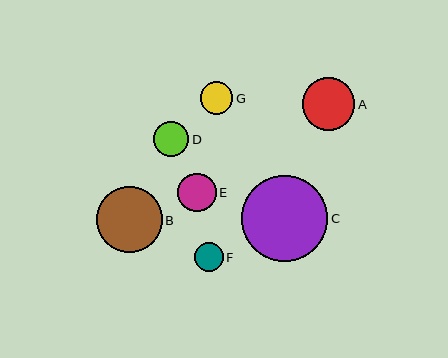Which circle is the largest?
Circle C is the largest with a size of approximately 86 pixels.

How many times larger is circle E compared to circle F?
Circle E is approximately 1.3 times the size of circle F.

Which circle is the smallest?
Circle F is the smallest with a size of approximately 29 pixels.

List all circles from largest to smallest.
From largest to smallest: C, B, A, E, D, G, F.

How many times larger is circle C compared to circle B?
Circle C is approximately 1.3 times the size of circle B.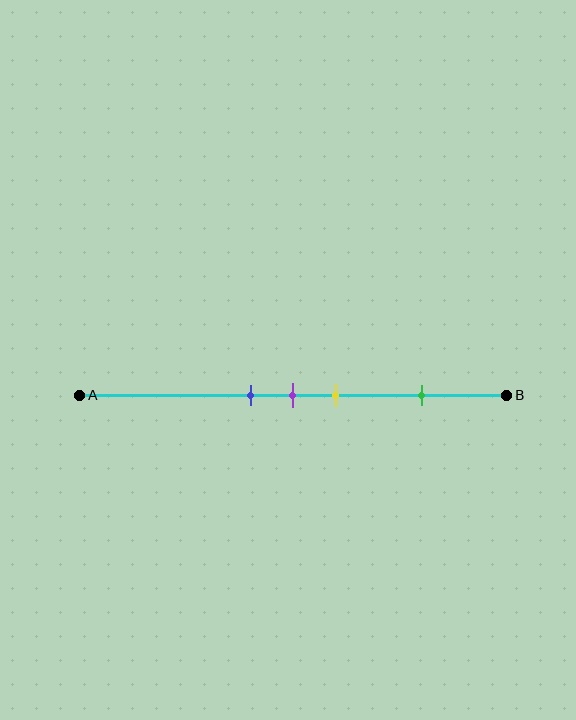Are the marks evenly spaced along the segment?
No, the marks are not evenly spaced.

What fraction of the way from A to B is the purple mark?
The purple mark is approximately 50% (0.5) of the way from A to B.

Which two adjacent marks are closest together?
The blue and purple marks are the closest adjacent pair.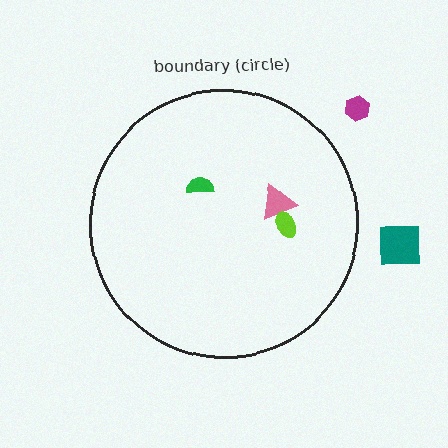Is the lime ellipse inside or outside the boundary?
Inside.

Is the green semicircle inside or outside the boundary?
Inside.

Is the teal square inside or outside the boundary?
Outside.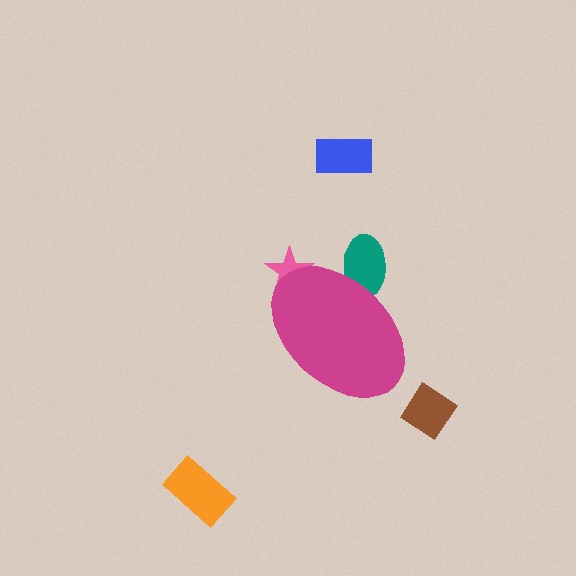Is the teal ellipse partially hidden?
Yes, the teal ellipse is partially hidden behind the magenta ellipse.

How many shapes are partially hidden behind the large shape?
2 shapes are partially hidden.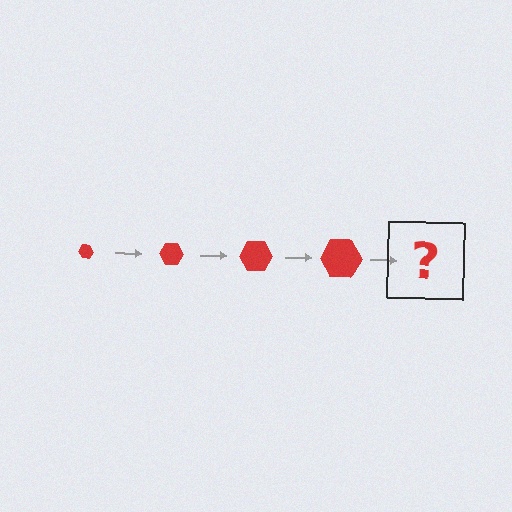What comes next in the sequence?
The next element should be a red hexagon, larger than the previous one.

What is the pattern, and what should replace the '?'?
The pattern is that the hexagon gets progressively larger each step. The '?' should be a red hexagon, larger than the previous one.